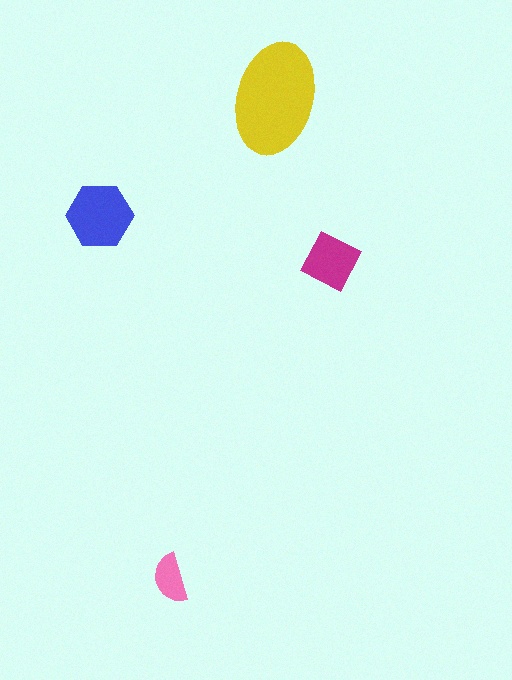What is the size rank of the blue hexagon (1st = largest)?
2nd.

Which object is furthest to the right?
The magenta diamond is rightmost.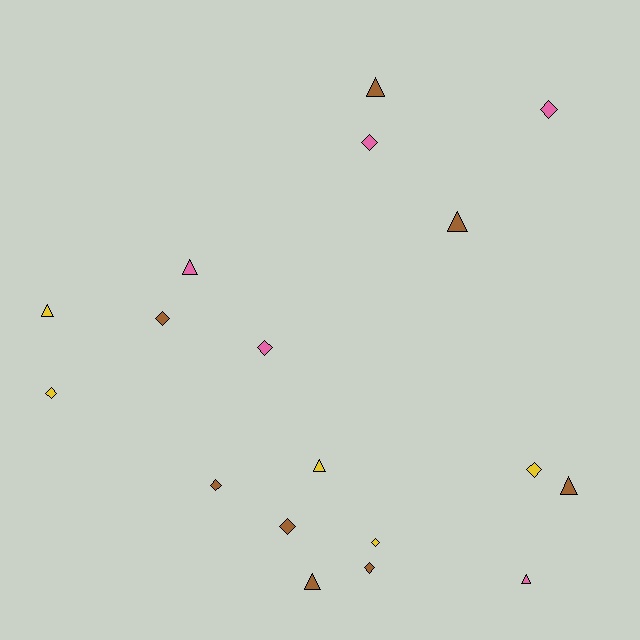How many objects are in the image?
There are 18 objects.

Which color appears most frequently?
Brown, with 8 objects.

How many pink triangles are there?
There are 2 pink triangles.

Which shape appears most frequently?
Diamond, with 10 objects.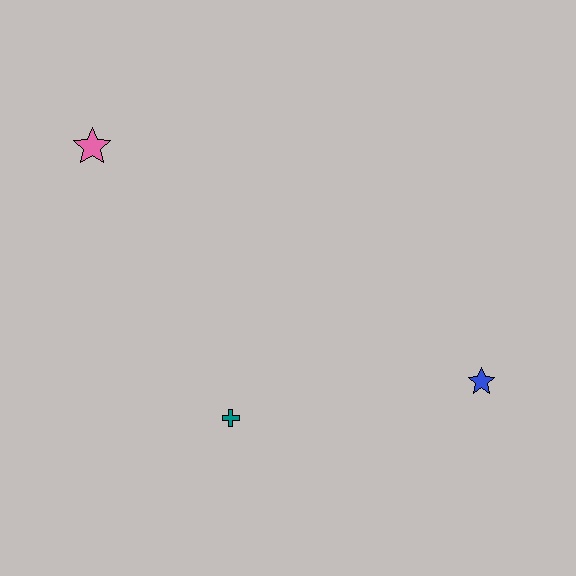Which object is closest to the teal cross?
The blue star is closest to the teal cross.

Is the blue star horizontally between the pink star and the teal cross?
No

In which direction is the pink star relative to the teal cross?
The pink star is above the teal cross.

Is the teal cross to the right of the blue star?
No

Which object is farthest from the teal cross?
The pink star is farthest from the teal cross.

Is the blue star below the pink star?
Yes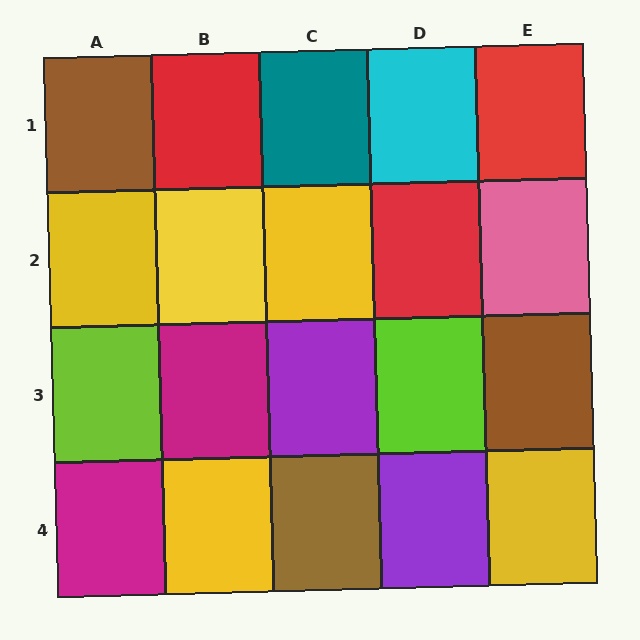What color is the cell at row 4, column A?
Magenta.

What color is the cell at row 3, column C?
Purple.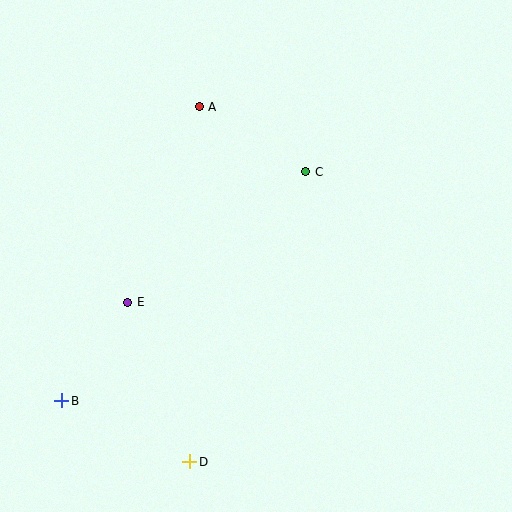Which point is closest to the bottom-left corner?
Point B is closest to the bottom-left corner.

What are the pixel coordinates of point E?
Point E is at (128, 302).